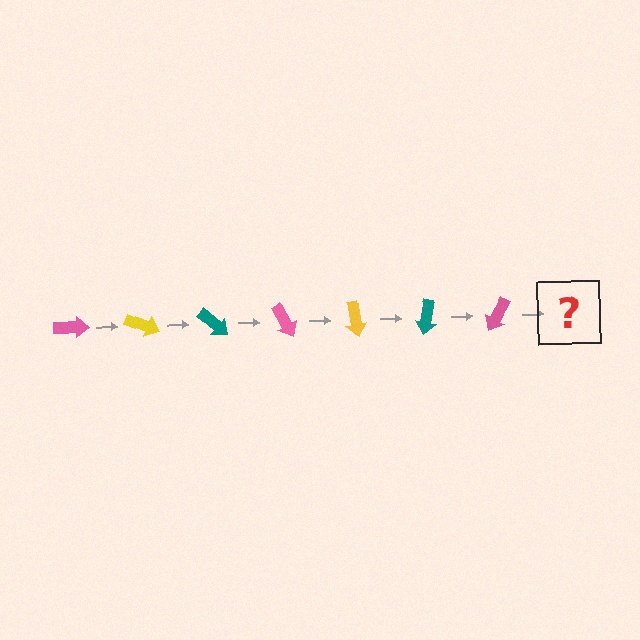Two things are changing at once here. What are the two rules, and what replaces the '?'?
The two rules are that it rotates 20 degrees each step and the color cycles through pink, yellow, and teal. The '?' should be a yellow arrow, rotated 140 degrees from the start.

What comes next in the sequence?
The next element should be a yellow arrow, rotated 140 degrees from the start.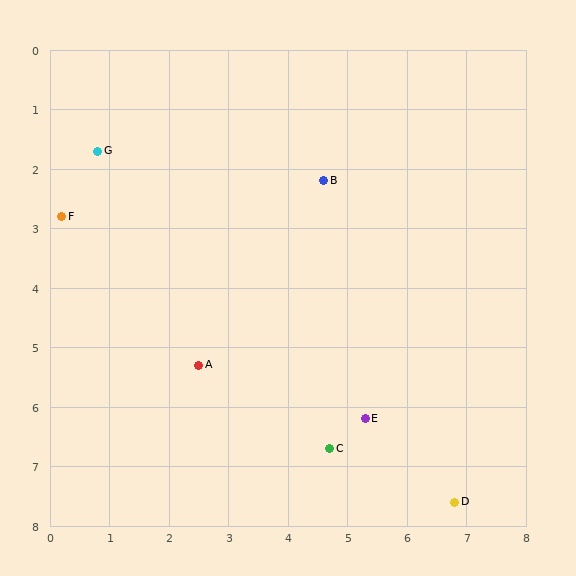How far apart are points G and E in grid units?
Points G and E are about 6.4 grid units apart.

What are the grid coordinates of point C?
Point C is at approximately (4.7, 6.7).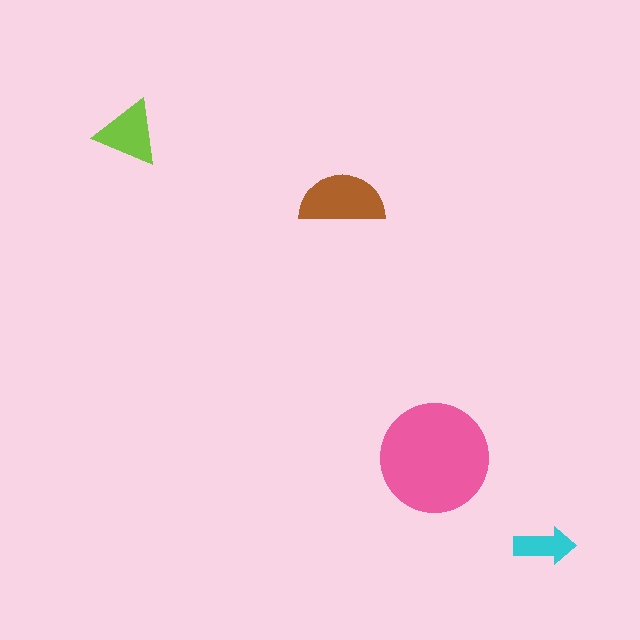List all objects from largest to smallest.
The pink circle, the brown semicircle, the lime triangle, the cyan arrow.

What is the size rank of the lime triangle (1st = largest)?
3rd.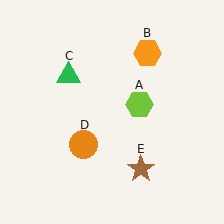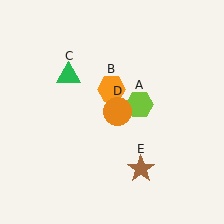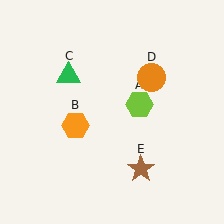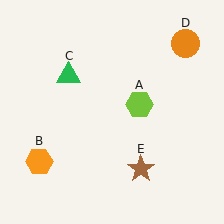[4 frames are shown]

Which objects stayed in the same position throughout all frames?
Lime hexagon (object A) and green triangle (object C) and brown star (object E) remained stationary.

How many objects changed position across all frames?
2 objects changed position: orange hexagon (object B), orange circle (object D).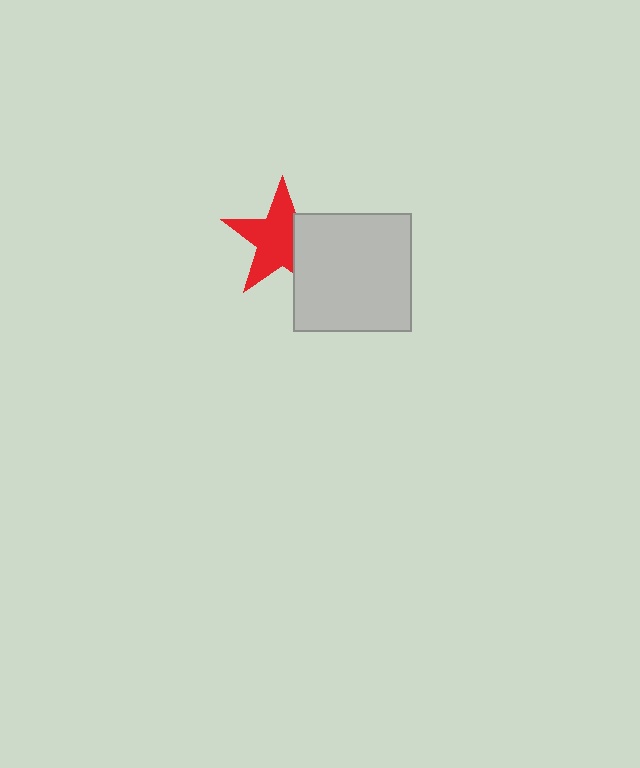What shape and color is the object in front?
The object in front is a light gray square.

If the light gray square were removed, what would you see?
You would see the complete red star.